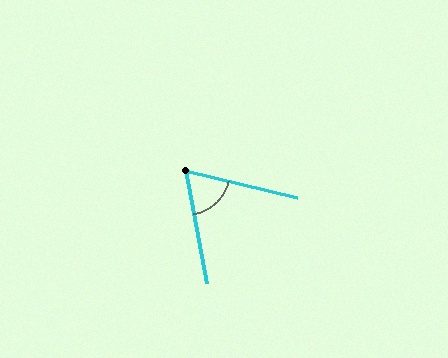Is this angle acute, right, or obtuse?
It is acute.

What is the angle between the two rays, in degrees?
Approximately 66 degrees.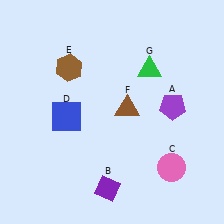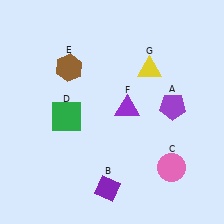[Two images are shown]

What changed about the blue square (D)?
In Image 1, D is blue. In Image 2, it changed to green.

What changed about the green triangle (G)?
In Image 1, G is green. In Image 2, it changed to yellow.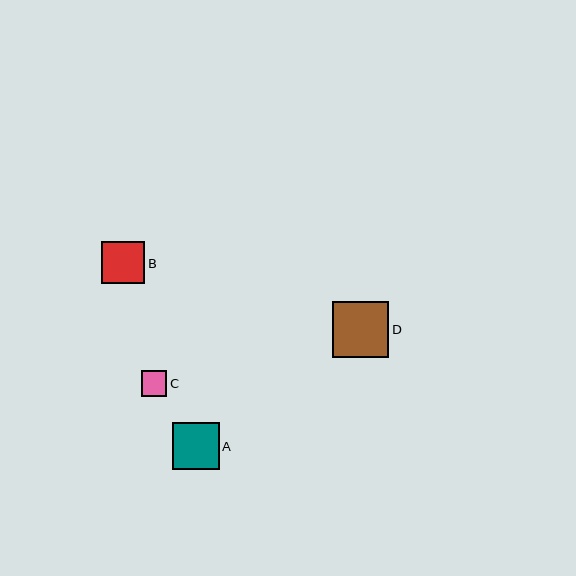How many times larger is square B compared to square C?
Square B is approximately 1.7 times the size of square C.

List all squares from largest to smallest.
From largest to smallest: D, A, B, C.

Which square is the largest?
Square D is the largest with a size of approximately 57 pixels.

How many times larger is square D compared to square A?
Square D is approximately 1.2 times the size of square A.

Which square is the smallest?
Square C is the smallest with a size of approximately 26 pixels.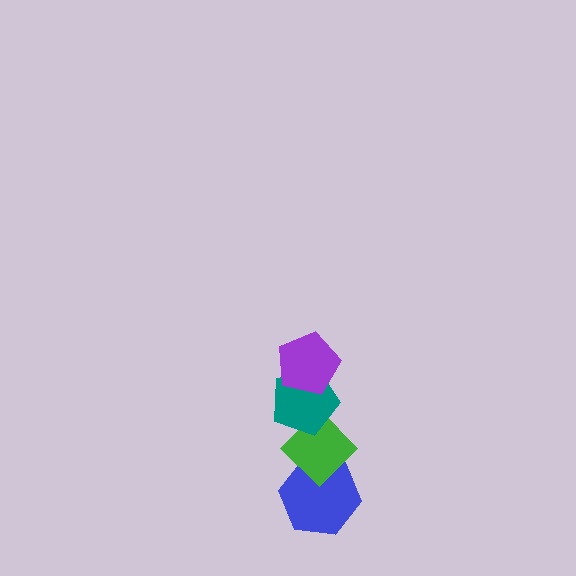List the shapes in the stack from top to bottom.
From top to bottom: the purple pentagon, the teal pentagon, the green diamond, the blue hexagon.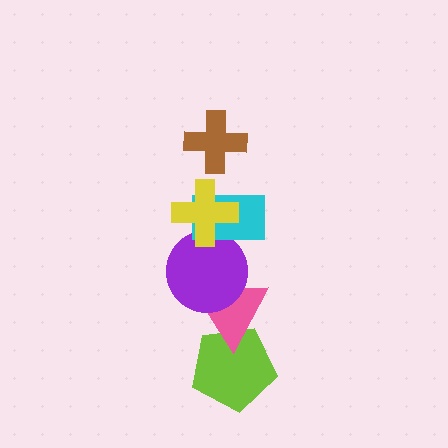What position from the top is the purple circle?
The purple circle is 4th from the top.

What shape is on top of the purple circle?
The cyan rectangle is on top of the purple circle.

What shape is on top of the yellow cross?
The brown cross is on top of the yellow cross.